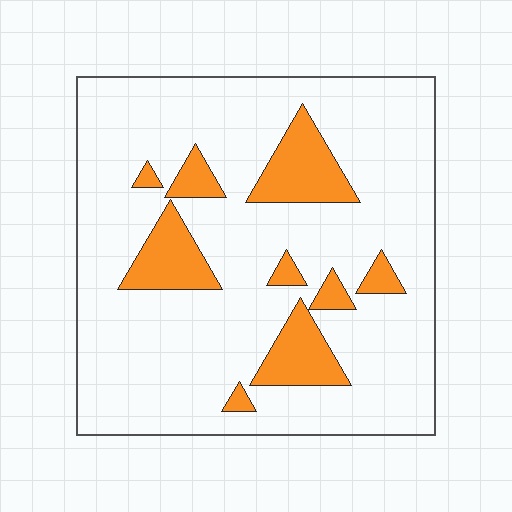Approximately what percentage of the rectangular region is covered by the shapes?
Approximately 15%.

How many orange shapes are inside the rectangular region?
9.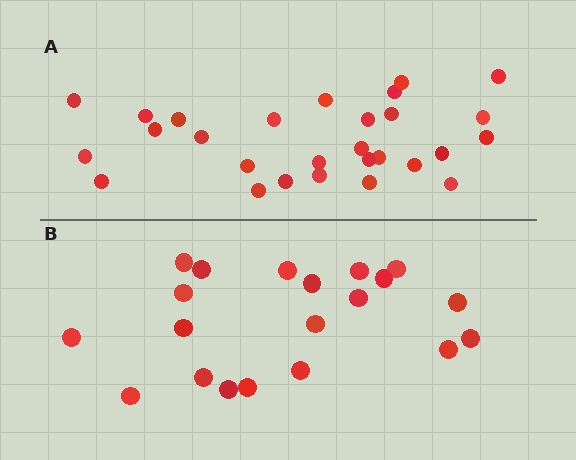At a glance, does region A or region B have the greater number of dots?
Region A (the top region) has more dots.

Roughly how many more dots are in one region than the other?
Region A has roughly 8 or so more dots than region B.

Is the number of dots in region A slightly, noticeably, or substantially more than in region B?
Region A has noticeably more, but not dramatically so. The ratio is roughly 1.4 to 1.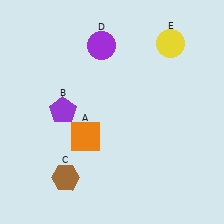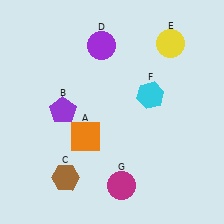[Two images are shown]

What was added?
A cyan hexagon (F), a magenta circle (G) were added in Image 2.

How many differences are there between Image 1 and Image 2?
There are 2 differences between the two images.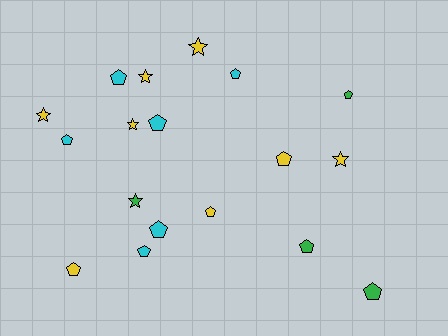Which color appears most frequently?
Yellow, with 8 objects.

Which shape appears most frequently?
Pentagon, with 12 objects.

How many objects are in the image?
There are 18 objects.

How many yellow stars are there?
There are 5 yellow stars.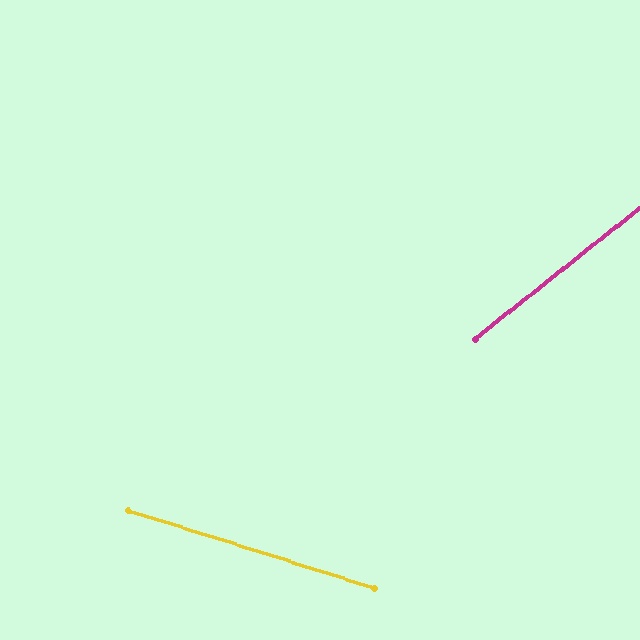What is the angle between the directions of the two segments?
Approximately 56 degrees.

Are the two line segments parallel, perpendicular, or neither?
Neither parallel nor perpendicular — they differ by about 56°.